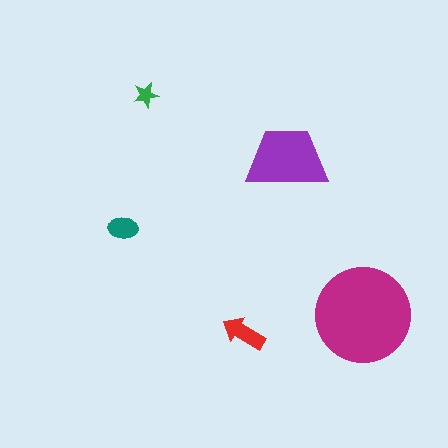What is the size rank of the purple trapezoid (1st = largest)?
2nd.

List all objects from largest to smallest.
The magenta circle, the purple trapezoid, the red arrow, the teal ellipse, the green star.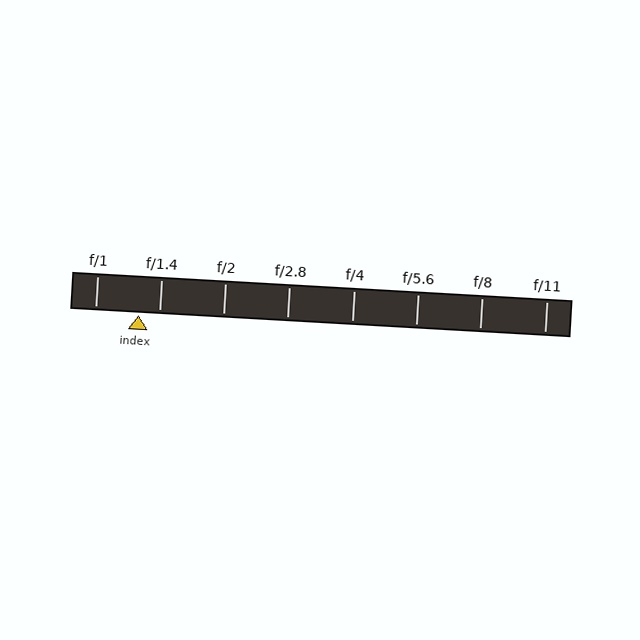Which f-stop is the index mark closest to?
The index mark is closest to f/1.4.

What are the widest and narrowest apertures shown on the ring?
The widest aperture shown is f/1 and the narrowest is f/11.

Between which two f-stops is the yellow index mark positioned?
The index mark is between f/1 and f/1.4.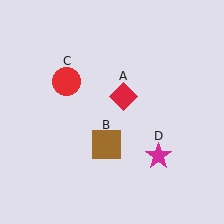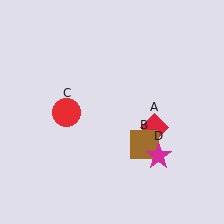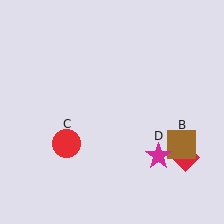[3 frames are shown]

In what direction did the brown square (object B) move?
The brown square (object B) moved right.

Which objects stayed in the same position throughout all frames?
Magenta star (object D) remained stationary.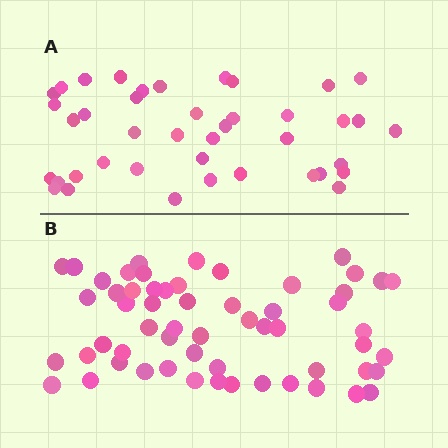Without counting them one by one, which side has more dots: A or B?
Region B (the bottom region) has more dots.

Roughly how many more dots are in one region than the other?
Region B has approximately 15 more dots than region A.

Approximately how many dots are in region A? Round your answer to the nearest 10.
About 40 dots. (The exact count is 41, which rounds to 40.)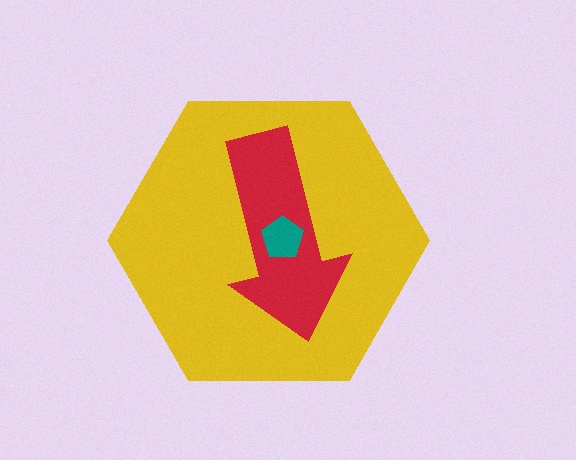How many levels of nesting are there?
3.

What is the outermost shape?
The yellow hexagon.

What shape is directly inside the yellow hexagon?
The red arrow.